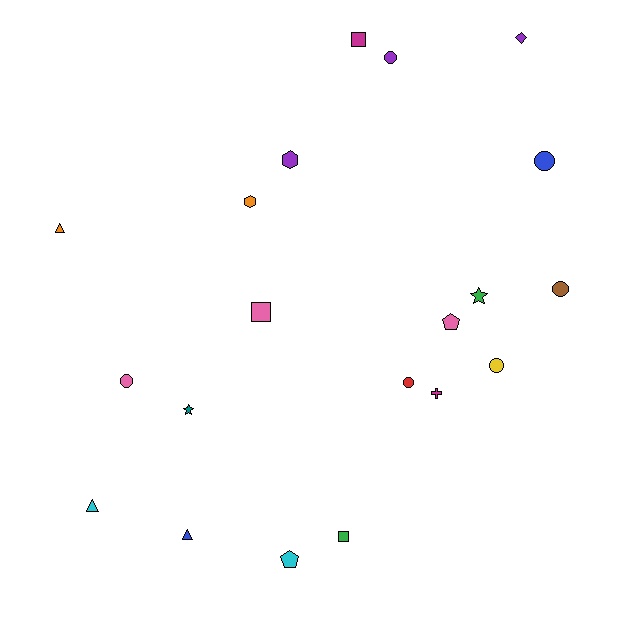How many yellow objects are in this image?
There is 1 yellow object.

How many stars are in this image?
There are 2 stars.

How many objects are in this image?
There are 20 objects.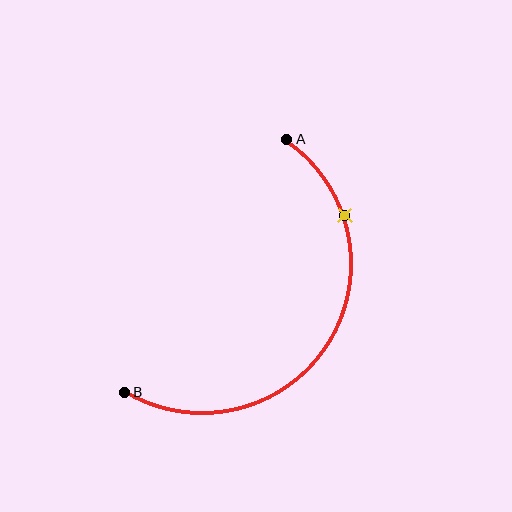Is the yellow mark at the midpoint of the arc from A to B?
No. The yellow mark lies on the arc but is closer to endpoint A. The arc midpoint would be at the point on the curve equidistant along the arc from both A and B.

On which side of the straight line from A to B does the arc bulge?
The arc bulges to the right of the straight line connecting A and B.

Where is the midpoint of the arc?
The arc midpoint is the point on the curve farthest from the straight line joining A and B. It sits to the right of that line.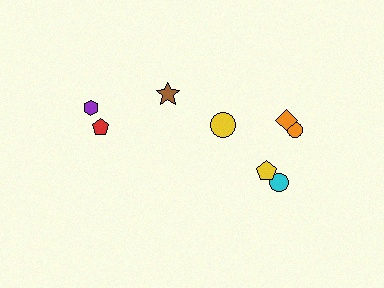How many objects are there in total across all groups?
There are 8 objects.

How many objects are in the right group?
There are 5 objects.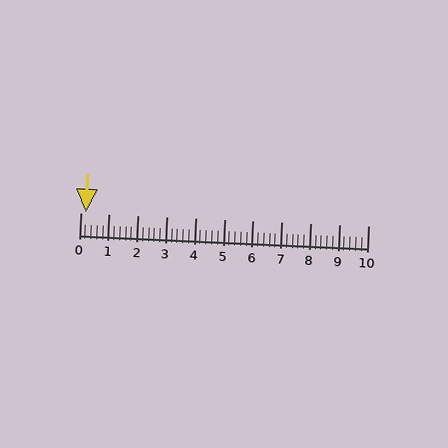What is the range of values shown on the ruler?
The ruler shows values from 0 to 10.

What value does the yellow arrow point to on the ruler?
The yellow arrow points to approximately 0.2.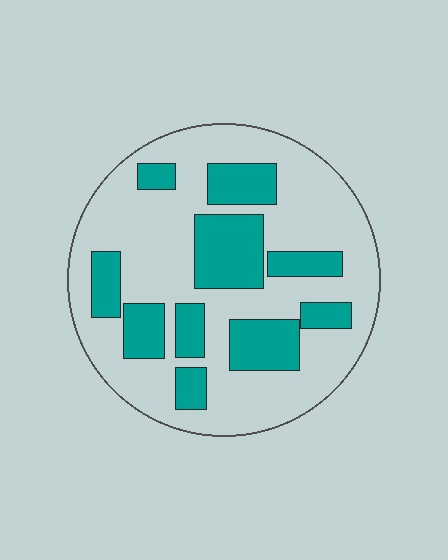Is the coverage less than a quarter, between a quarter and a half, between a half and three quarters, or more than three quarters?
Between a quarter and a half.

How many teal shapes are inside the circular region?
10.